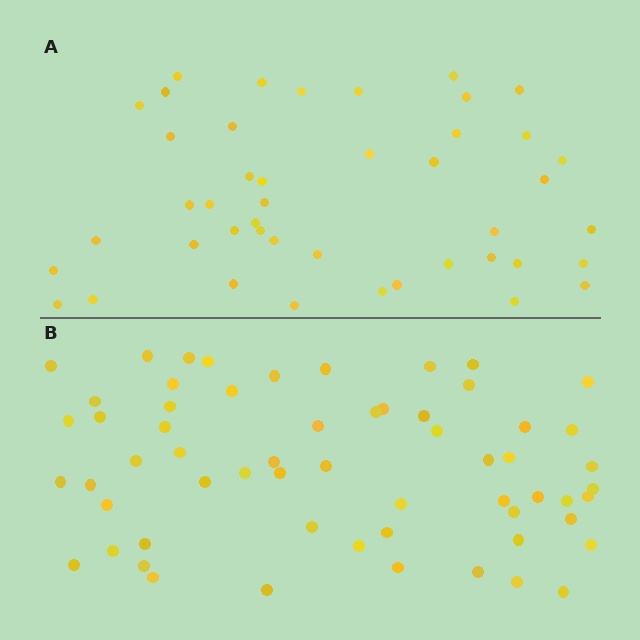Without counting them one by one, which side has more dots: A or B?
Region B (the bottom region) has more dots.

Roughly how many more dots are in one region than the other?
Region B has approximately 15 more dots than region A.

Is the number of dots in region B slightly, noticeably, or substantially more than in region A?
Region B has noticeably more, but not dramatically so. The ratio is roughly 1.4 to 1.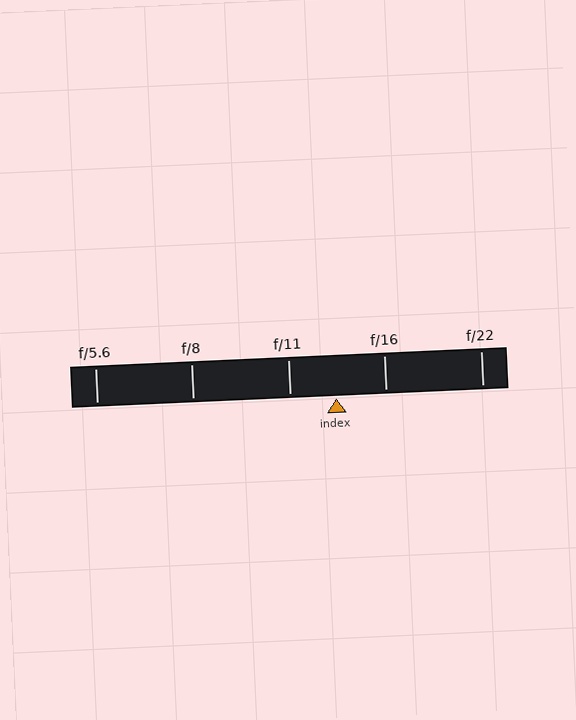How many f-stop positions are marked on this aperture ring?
There are 5 f-stop positions marked.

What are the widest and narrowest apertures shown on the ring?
The widest aperture shown is f/5.6 and the narrowest is f/22.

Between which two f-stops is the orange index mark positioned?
The index mark is between f/11 and f/16.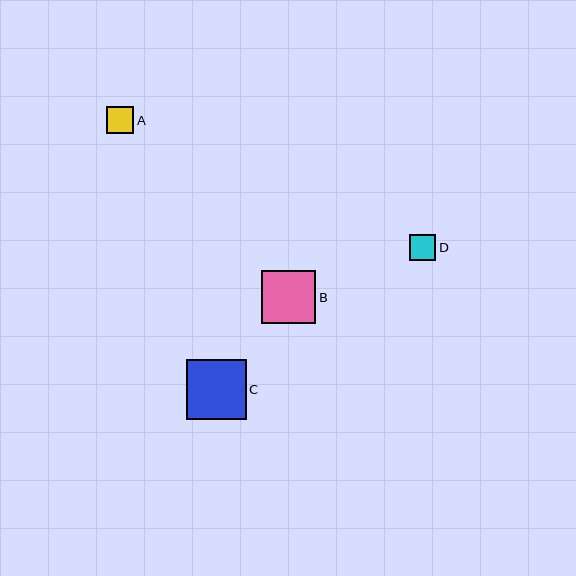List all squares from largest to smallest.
From largest to smallest: C, B, A, D.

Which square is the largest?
Square C is the largest with a size of approximately 60 pixels.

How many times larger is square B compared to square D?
Square B is approximately 2.1 times the size of square D.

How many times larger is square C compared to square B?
Square C is approximately 1.1 times the size of square B.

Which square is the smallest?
Square D is the smallest with a size of approximately 26 pixels.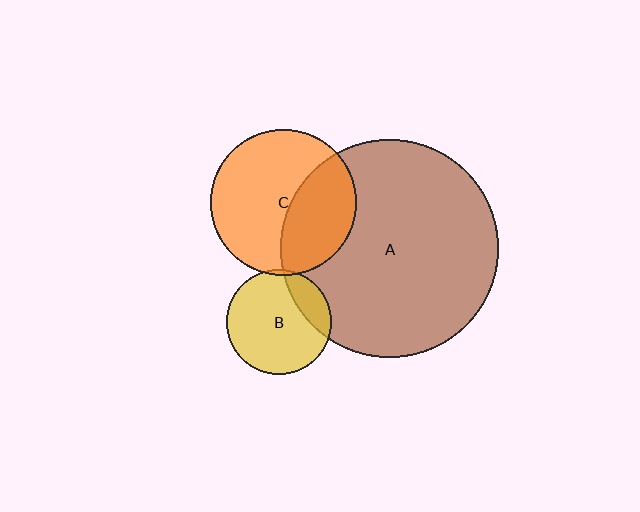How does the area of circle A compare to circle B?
Approximately 4.3 times.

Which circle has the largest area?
Circle A (brown).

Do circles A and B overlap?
Yes.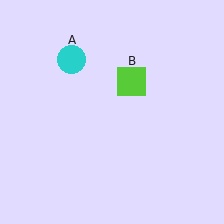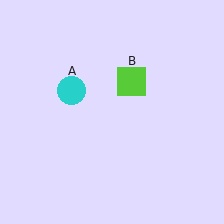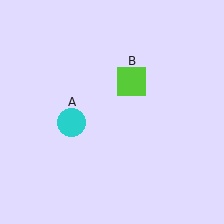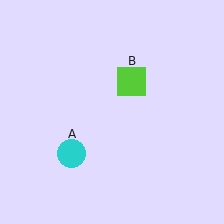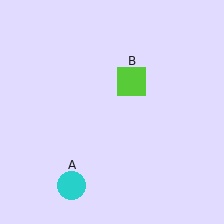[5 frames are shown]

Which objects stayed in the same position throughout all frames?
Lime square (object B) remained stationary.